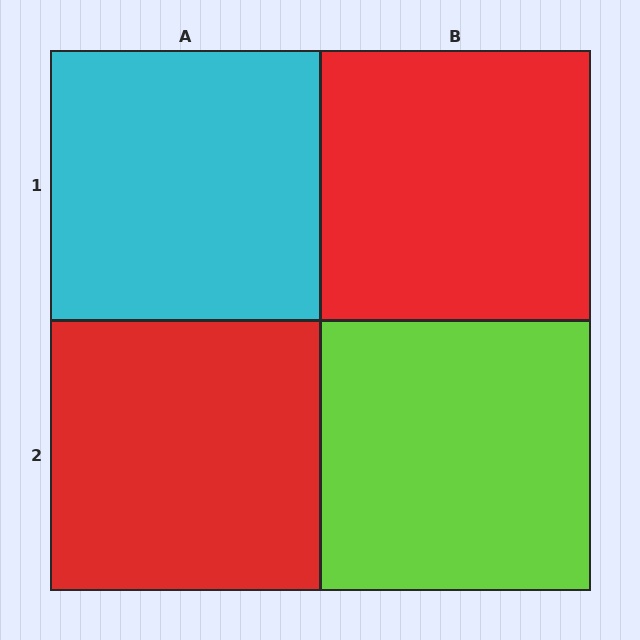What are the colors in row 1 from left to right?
Cyan, red.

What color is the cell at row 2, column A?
Red.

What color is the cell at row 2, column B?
Lime.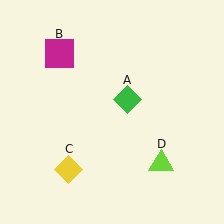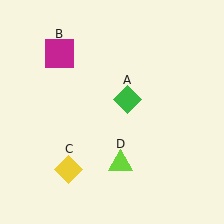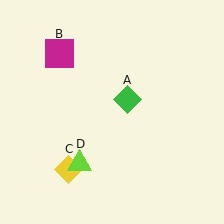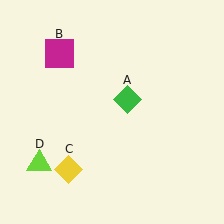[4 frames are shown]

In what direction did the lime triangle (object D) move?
The lime triangle (object D) moved left.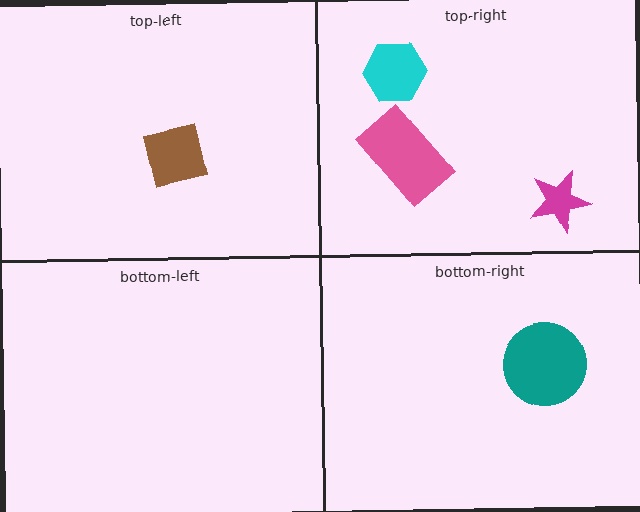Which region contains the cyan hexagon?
The top-right region.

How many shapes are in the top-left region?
1.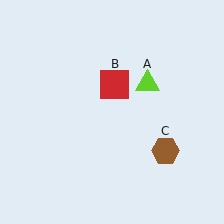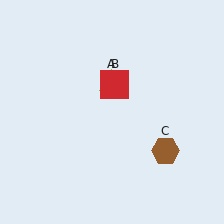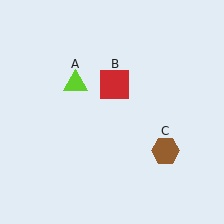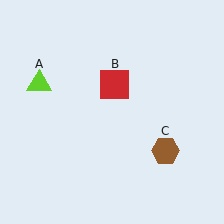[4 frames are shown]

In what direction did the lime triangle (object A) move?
The lime triangle (object A) moved left.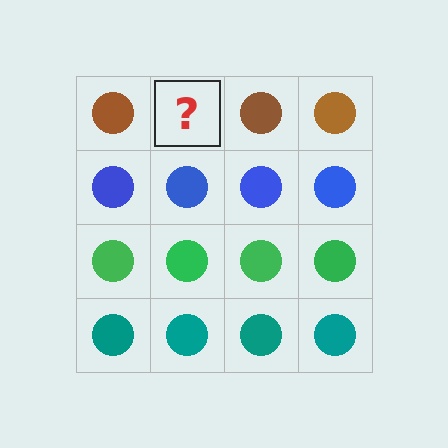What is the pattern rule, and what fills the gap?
The rule is that each row has a consistent color. The gap should be filled with a brown circle.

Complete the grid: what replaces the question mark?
The question mark should be replaced with a brown circle.